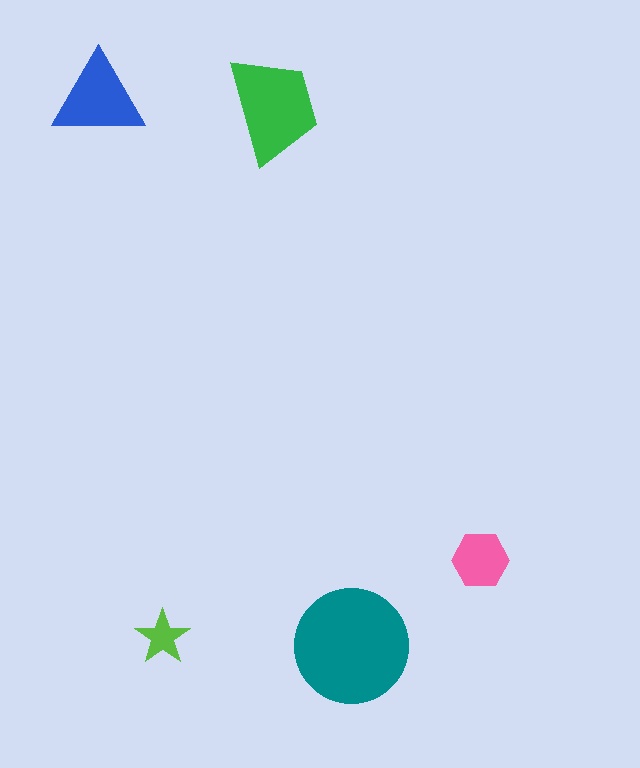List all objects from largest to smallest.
The teal circle, the green trapezoid, the blue triangle, the pink hexagon, the lime star.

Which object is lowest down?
The teal circle is bottommost.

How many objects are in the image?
There are 5 objects in the image.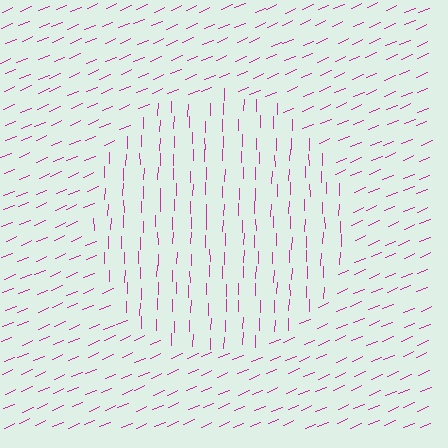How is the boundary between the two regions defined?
The boundary is defined purely by a change in line orientation (approximately 66 degrees difference). All lines are the same color and thickness.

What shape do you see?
I see a circle.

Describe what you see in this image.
The image is filled with small magenta line segments. A circle region in the image has lines oriented differently from the surrounding lines, creating a visible texture boundary.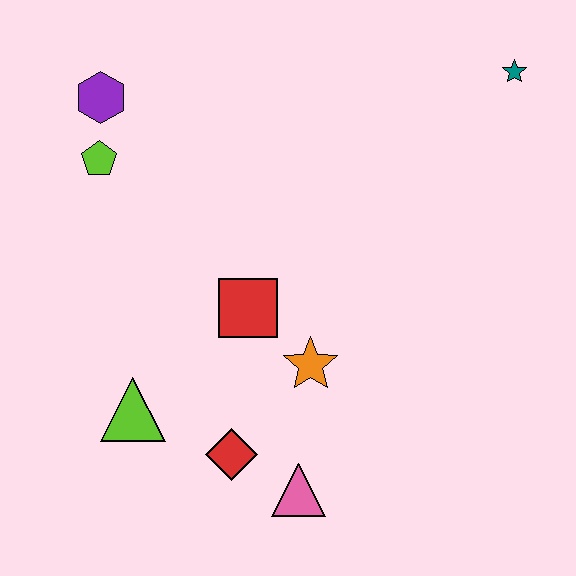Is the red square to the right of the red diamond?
Yes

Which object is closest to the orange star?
The red square is closest to the orange star.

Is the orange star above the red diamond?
Yes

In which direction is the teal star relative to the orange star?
The teal star is above the orange star.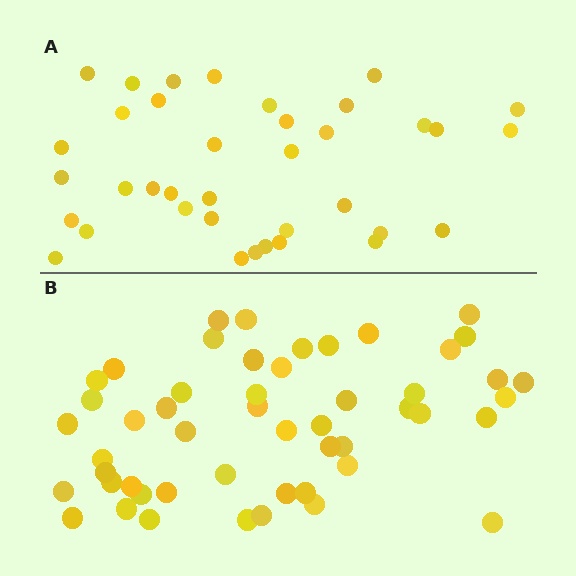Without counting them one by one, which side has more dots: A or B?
Region B (the bottom region) has more dots.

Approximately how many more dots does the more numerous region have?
Region B has approximately 15 more dots than region A.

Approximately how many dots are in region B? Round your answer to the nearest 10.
About 50 dots. (The exact count is 51, which rounds to 50.)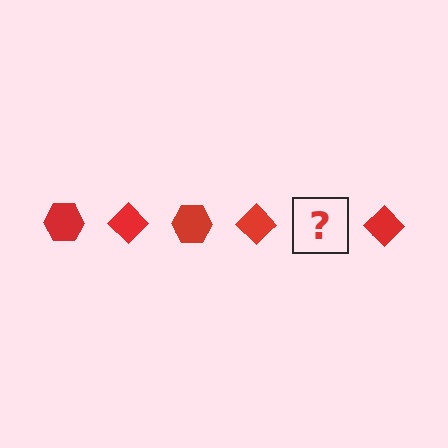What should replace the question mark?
The question mark should be replaced with a red hexagon.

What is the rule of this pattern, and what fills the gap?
The rule is that the pattern cycles through hexagon, diamond shapes in red. The gap should be filled with a red hexagon.